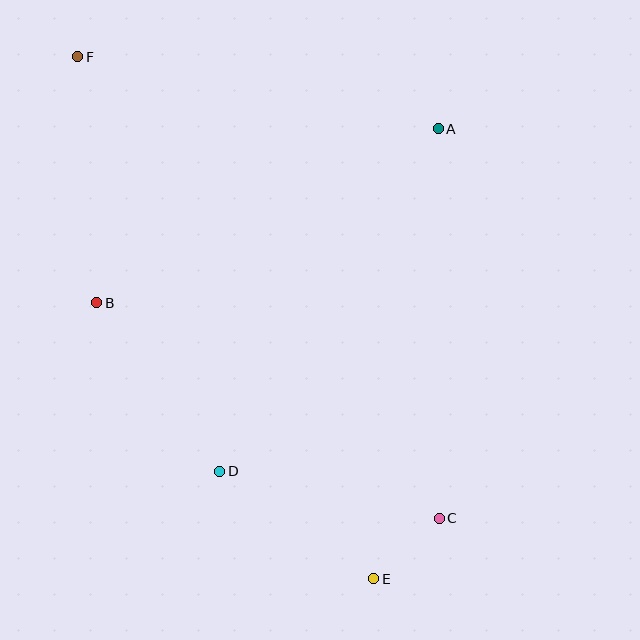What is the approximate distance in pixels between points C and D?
The distance between C and D is approximately 225 pixels.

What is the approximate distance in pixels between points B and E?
The distance between B and E is approximately 391 pixels.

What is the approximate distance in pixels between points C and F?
The distance between C and F is approximately 586 pixels.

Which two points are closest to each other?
Points C and E are closest to each other.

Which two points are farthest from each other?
Points E and F are farthest from each other.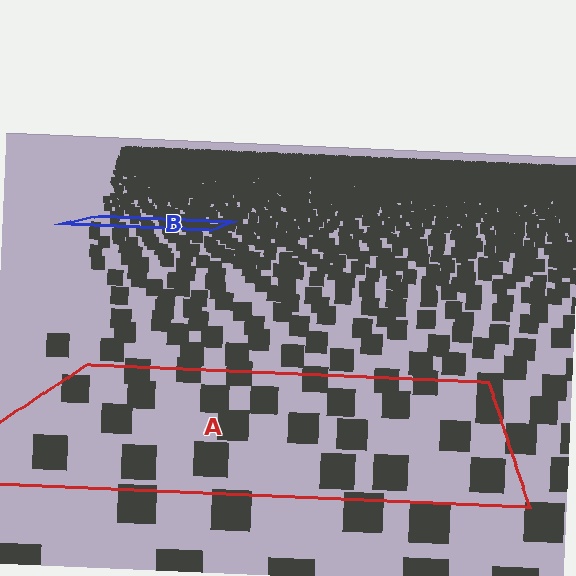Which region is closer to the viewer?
Region A is closer. The texture elements there are larger and more spread out.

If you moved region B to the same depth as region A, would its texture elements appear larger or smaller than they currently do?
They would appear larger. At a closer depth, the same texture elements are projected at a bigger on-screen size.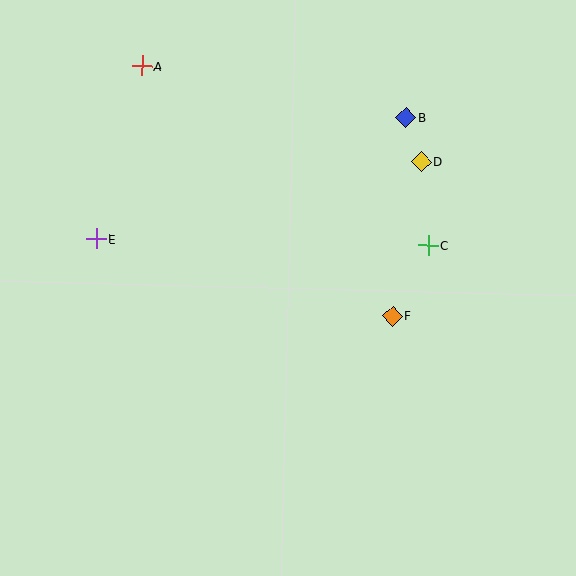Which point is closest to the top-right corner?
Point B is closest to the top-right corner.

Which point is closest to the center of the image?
Point F at (393, 316) is closest to the center.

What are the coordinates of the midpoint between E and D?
The midpoint between E and D is at (259, 200).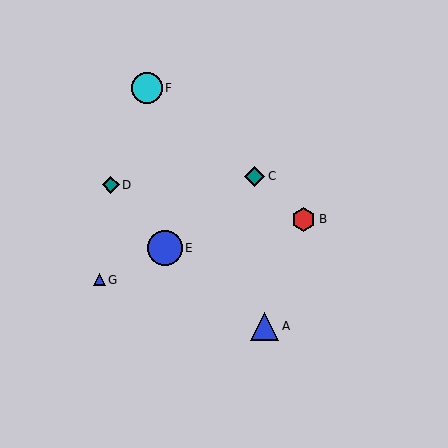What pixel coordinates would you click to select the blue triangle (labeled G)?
Click at (99, 280) to select the blue triangle G.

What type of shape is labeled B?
Shape B is a red hexagon.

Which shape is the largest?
The blue circle (labeled E) is the largest.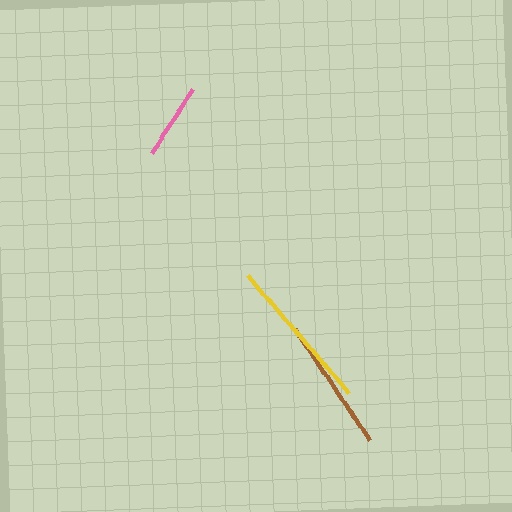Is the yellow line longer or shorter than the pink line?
The yellow line is longer than the pink line.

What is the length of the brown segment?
The brown segment is approximately 134 pixels long.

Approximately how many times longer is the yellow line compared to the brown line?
The yellow line is approximately 1.2 times the length of the brown line.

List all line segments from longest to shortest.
From longest to shortest: yellow, brown, pink.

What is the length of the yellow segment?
The yellow segment is approximately 155 pixels long.